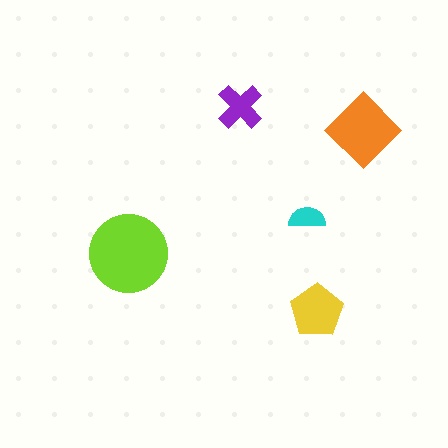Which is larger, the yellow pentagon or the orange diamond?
The orange diamond.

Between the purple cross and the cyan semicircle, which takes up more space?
The purple cross.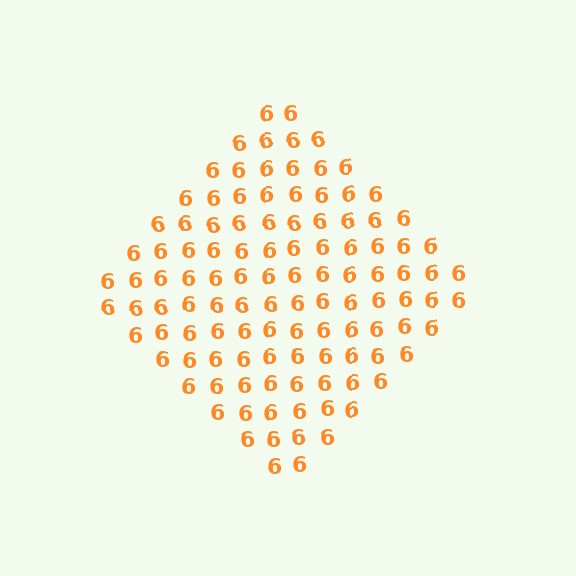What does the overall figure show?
The overall figure shows a diamond.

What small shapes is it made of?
It is made of small digit 6's.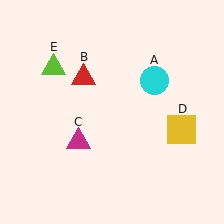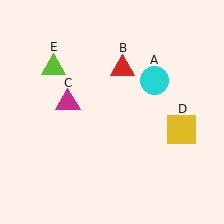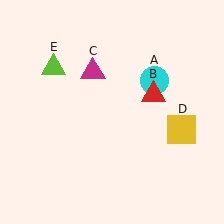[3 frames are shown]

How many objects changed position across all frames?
2 objects changed position: red triangle (object B), magenta triangle (object C).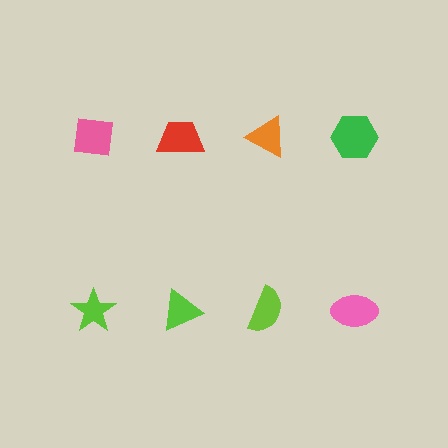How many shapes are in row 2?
4 shapes.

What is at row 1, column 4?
A green hexagon.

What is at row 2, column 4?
A pink ellipse.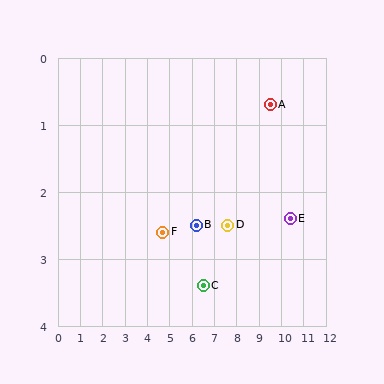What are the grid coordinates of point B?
Point B is at approximately (6.2, 2.5).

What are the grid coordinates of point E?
Point E is at approximately (10.4, 2.4).